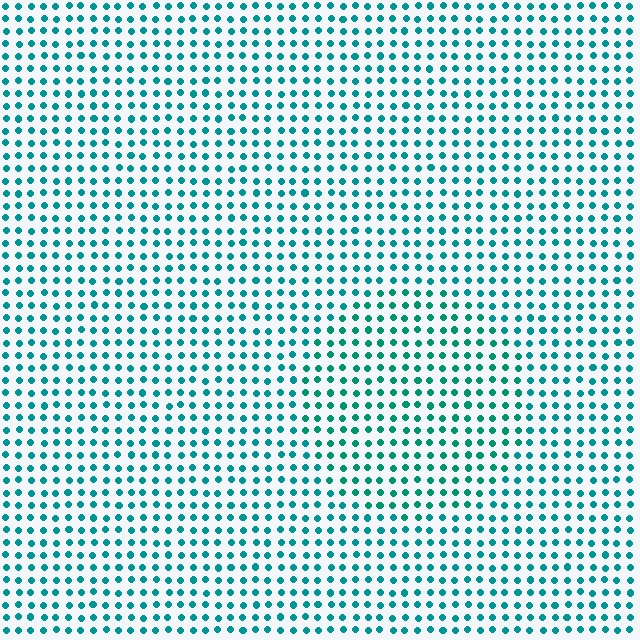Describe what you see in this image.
The image is filled with small teal elements in a uniform arrangement. A circle-shaped region is visible where the elements are tinted to a slightly different hue, forming a subtle color boundary.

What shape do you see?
I see a circle.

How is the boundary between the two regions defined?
The boundary is defined purely by a slight shift in hue (about 16 degrees). Spacing, size, and orientation are identical on both sides.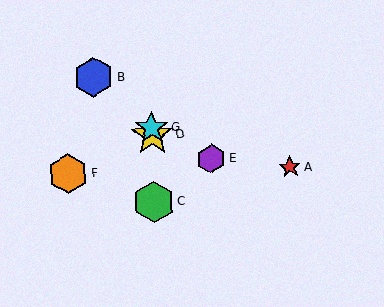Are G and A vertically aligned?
No, G is at x≈152 and A is at x≈290.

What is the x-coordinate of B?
Object B is at x≈94.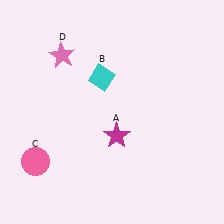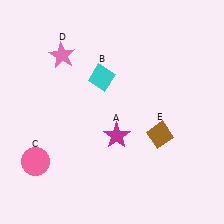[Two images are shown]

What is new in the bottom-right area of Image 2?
A brown diamond (E) was added in the bottom-right area of Image 2.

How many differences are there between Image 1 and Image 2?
There is 1 difference between the two images.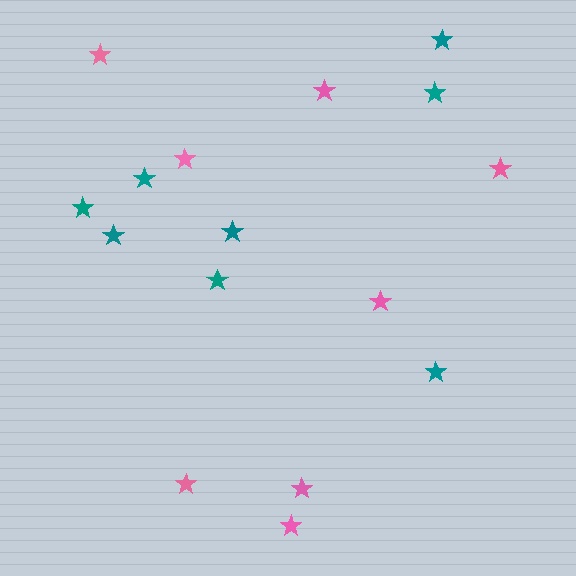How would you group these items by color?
There are 2 groups: one group of teal stars (8) and one group of pink stars (8).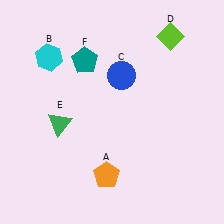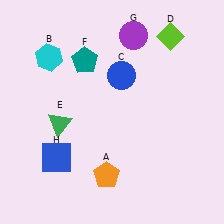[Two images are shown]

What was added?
A purple circle (G), a blue square (H) were added in Image 2.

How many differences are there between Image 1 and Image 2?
There are 2 differences between the two images.